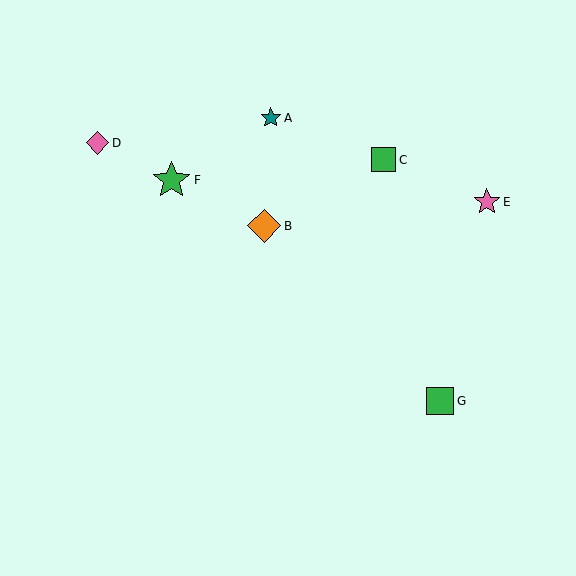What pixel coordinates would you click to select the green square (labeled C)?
Click at (384, 160) to select the green square C.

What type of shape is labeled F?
Shape F is a green star.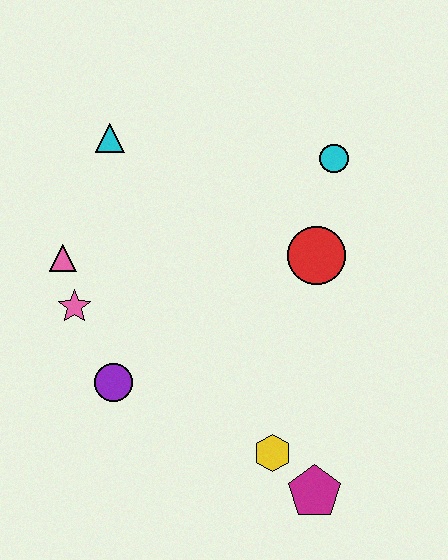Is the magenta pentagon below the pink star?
Yes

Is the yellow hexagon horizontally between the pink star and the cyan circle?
Yes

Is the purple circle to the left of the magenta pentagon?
Yes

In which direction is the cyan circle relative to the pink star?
The cyan circle is to the right of the pink star.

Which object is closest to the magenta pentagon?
The yellow hexagon is closest to the magenta pentagon.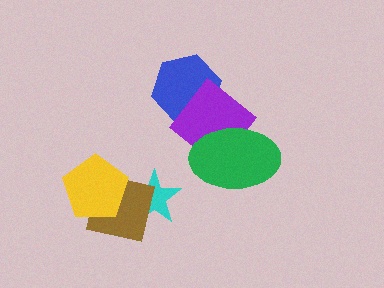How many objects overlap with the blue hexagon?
1 object overlaps with the blue hexagon.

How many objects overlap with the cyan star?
1 object overlaps with the cyan star.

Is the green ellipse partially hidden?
No, no other shape covers it.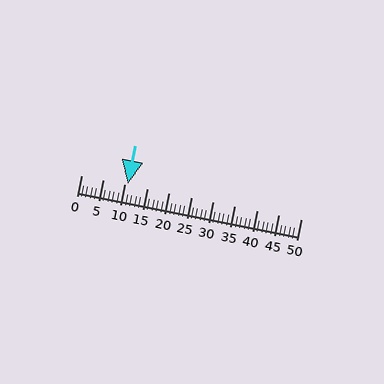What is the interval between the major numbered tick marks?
The major tick marks are spaced 5 units apart.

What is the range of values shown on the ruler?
The ruler shows values from 0 to 50.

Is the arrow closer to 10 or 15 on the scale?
The arrow is closer to 10.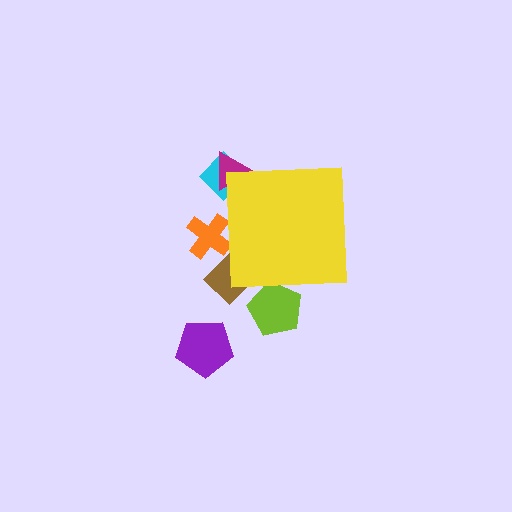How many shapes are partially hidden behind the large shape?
5 shapes are partially hidden.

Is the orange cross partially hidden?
Yes, the orange cross is partially hidden behind the yellow square.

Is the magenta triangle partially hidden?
Yes, the magenta triangle is partially hidden behind the yellow square.